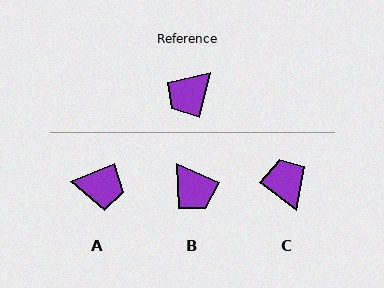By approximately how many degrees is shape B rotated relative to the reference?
Approximately 80 degrees counter-clockwise.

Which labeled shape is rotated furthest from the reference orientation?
A, about 125 degrees away.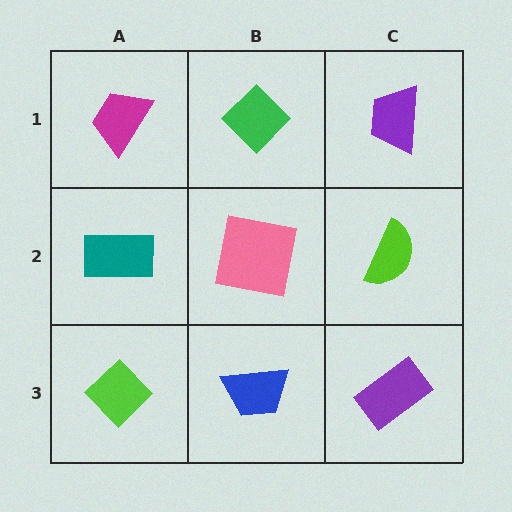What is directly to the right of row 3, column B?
A purple rectangle.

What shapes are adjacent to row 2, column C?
A purple trapezoid (row 1, column C), a purple rectangle (row 3, column C), a pink square (row 2, column B).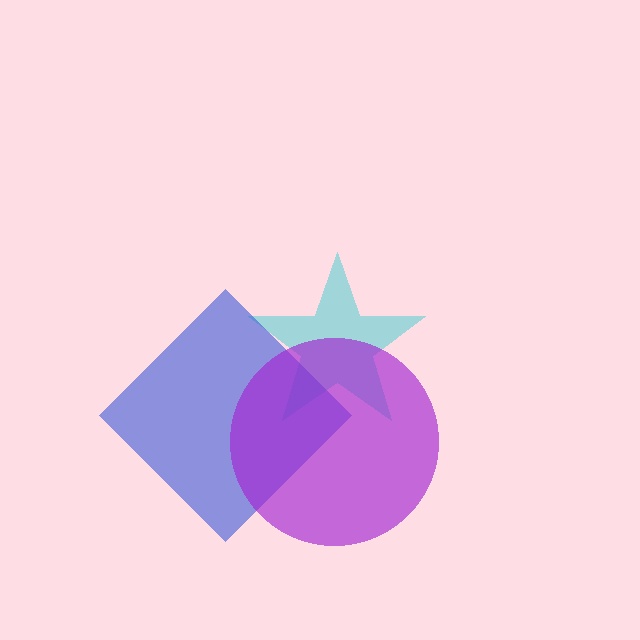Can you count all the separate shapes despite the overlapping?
Yes, there are 3 separate shapes.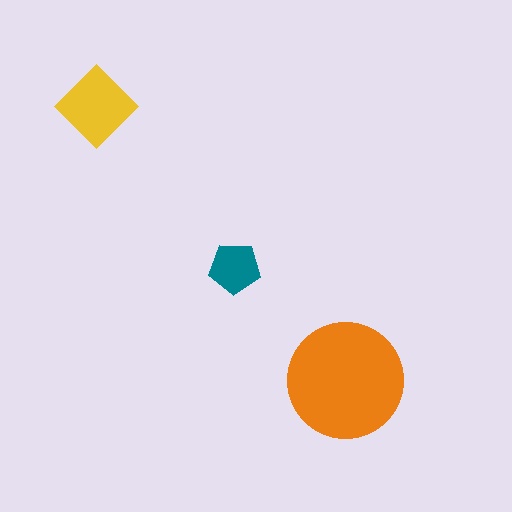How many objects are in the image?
There are 3 objects in the image.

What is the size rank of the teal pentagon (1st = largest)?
3rd.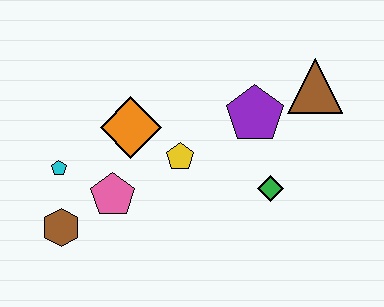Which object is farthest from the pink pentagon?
The brown triangle is farthest from the pink pentagon.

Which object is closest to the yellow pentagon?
The orange diamond is closest to the yellow pentagon.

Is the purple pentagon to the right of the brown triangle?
No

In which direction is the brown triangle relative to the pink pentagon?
The brown triangle is to the right of the pink pentagon.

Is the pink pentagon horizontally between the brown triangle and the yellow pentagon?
No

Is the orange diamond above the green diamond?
Yes